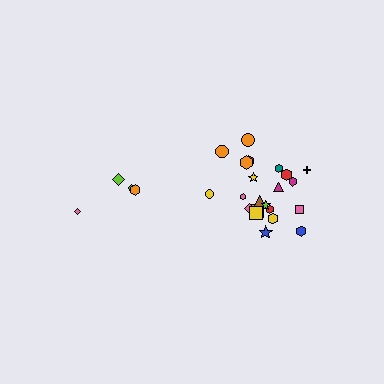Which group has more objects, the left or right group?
The right group.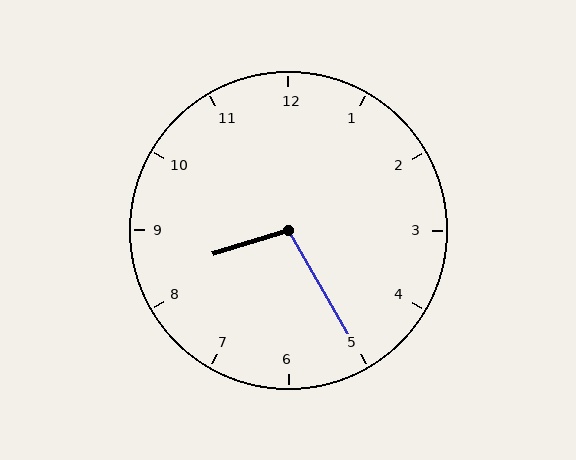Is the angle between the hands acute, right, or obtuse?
It is obtuse.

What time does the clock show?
8:25.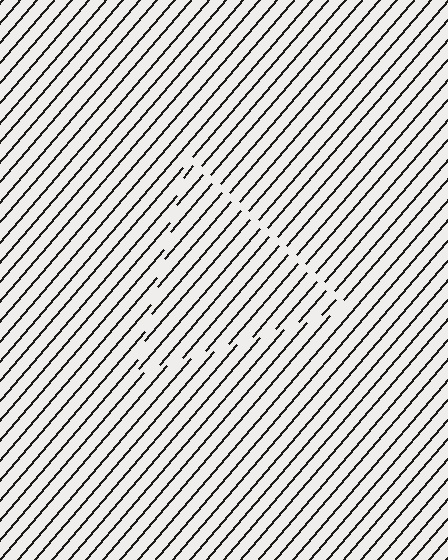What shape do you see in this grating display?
An illusory triangle. The interior of the shape contains the same grating, shifted by half a period — the contour is defined by the phase discontinuity where line-ends from the inner and outer gratings abut.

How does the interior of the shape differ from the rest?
The interior of the shape contains the same grating, shifted by half a period — the contour is defined by the phase discontinuity where line-ends from the inner and outer gratings abut.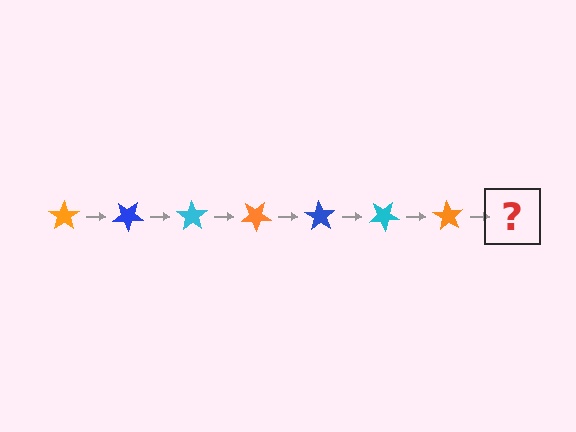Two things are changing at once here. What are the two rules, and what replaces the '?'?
The two rules are that it rotates 35 degrees each step and the color cycles through orange, blue, and cyan. The '?' should be a blue star, rotated 245 degrees from the start.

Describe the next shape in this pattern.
It should be a blue star, rotated 245 degrees from the start.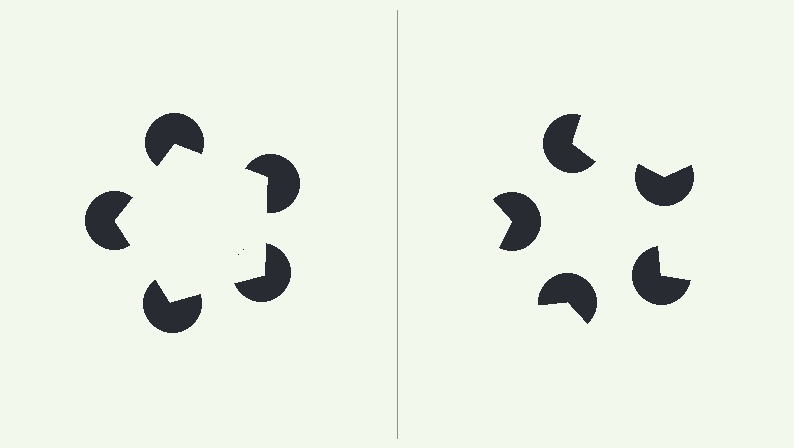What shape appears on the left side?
An illusory pentagon.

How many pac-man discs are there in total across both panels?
10 — 5 on each side.